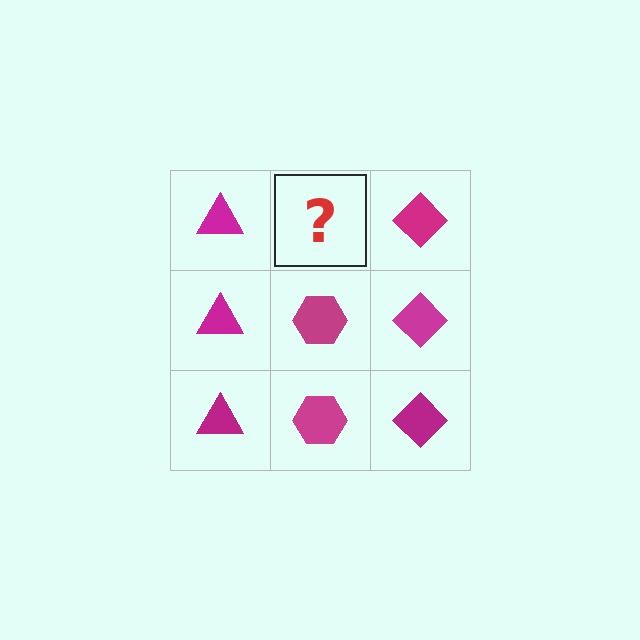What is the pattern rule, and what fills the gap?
The rule is that each column has a consistent shape. The gap should be filled with a magenta hexagon.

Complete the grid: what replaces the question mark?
The question mark should be replaced with a magenta hexagon.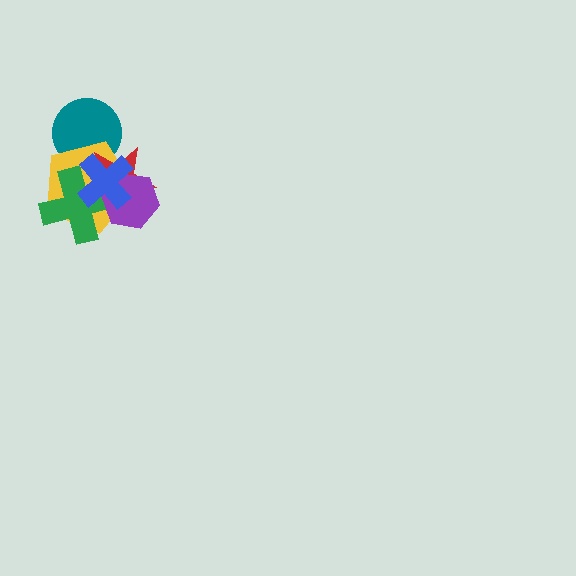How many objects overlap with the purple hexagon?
4 objects overlap with the purple hexagon.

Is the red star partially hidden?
Yes, it is partially covered by another shape.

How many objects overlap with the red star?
5 objects overlap with the red star.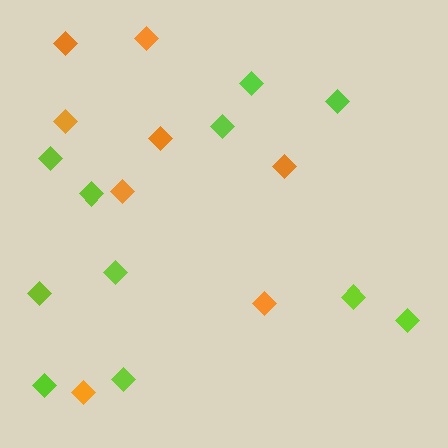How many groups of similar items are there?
There are 2 groups: one group of orange diamonds (8) and one group of lime diamonds (11).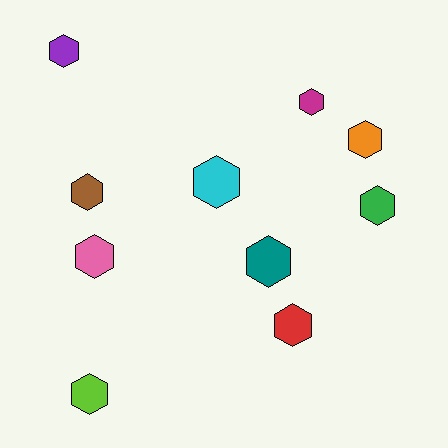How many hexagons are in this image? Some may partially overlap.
There are 10 hexagons.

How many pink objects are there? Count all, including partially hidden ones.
There is 1 pink object.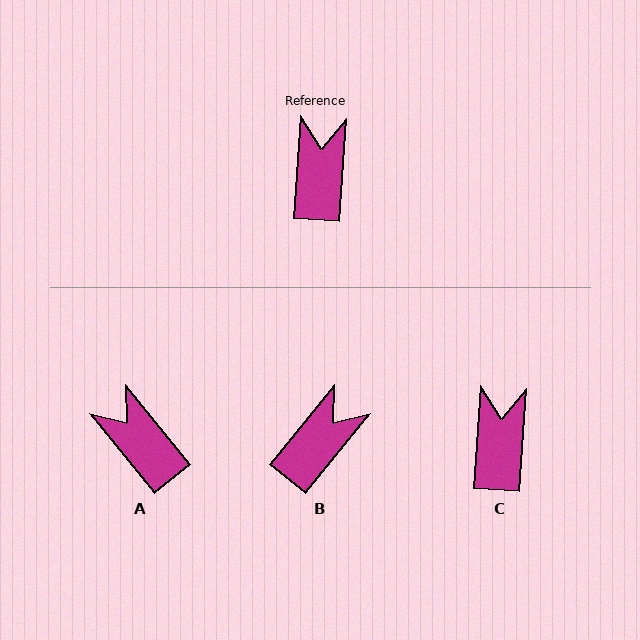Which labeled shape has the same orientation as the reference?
C.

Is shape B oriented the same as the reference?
No, it is off by about 35 degrees.